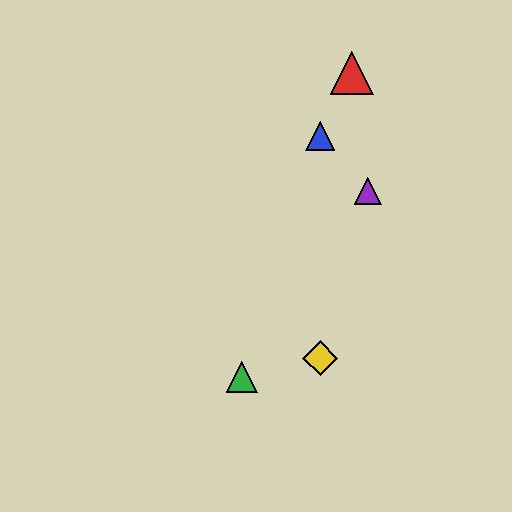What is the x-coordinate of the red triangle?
The red triangle is at x≈352.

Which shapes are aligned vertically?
The blue triangle, the yellow diamond are aligned vertically.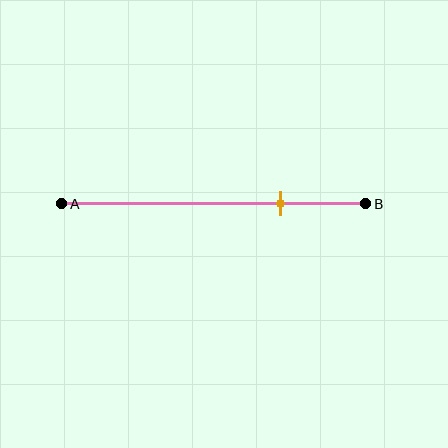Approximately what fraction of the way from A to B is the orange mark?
The orange mark is approximately 70% of the way from A to B.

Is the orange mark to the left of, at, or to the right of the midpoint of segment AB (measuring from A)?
The orange mark is to the right of the midpoint of segment AB.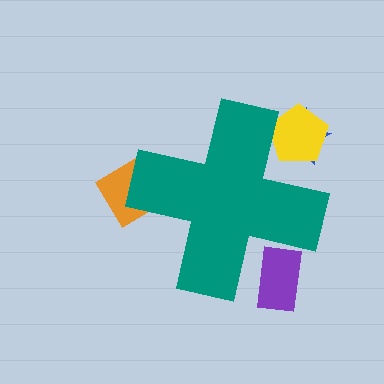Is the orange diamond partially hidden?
Yes, the orange diamond is partially hidden behind the teal cross.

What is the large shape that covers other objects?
A teal cross.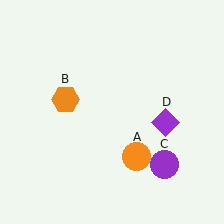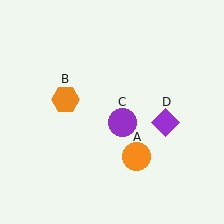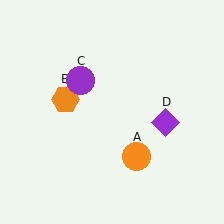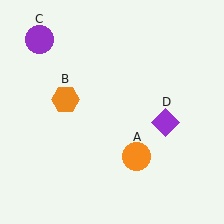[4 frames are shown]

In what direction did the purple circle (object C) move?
The purple circle (object C) moved up and to the left.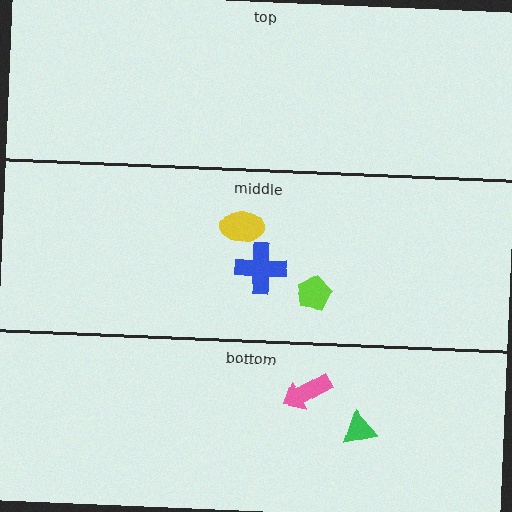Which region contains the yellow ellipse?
The middle region.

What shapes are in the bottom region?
The green triangle, the pink arrow.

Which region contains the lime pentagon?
The middle region.